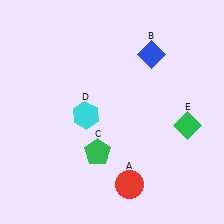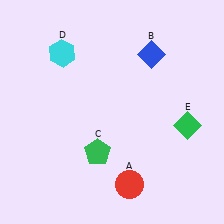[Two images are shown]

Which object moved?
The cyan hexagon (D) moved up.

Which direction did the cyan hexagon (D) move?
The cyan hexagon (D) moved up.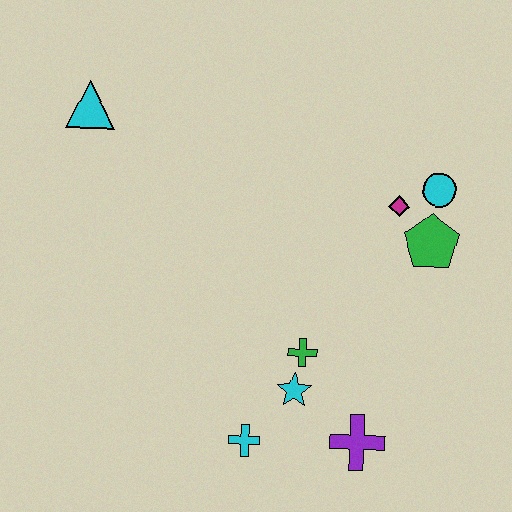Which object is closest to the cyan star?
The green cross is closest to the cyan star.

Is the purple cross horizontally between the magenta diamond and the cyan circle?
No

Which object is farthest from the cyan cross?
The cyan triangle is farthest from the cyan cross.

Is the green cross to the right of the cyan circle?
No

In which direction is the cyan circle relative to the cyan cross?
The cyan circle is above the cyan cross.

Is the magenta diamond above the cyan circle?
No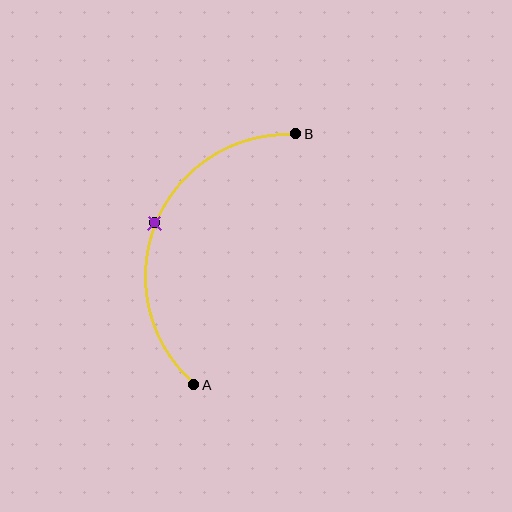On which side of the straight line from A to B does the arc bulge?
The arc bulges to the left of the straight line connecting A and B.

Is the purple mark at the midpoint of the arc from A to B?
Yes. The purple mark lies on the arc at equal arc-length from both A and B — it is the arc midpoint.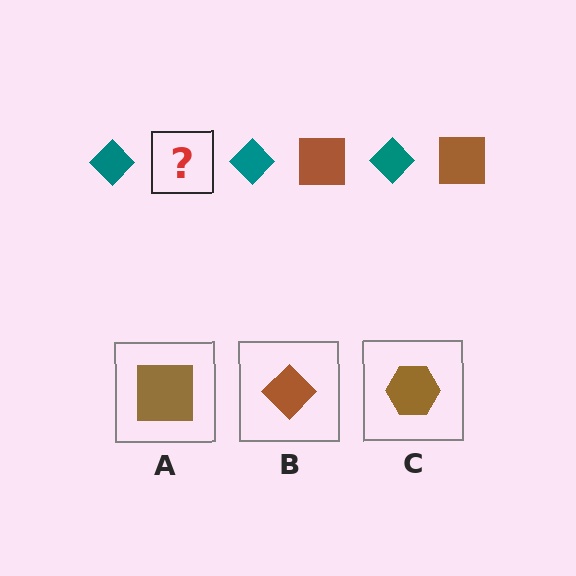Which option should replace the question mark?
Option A.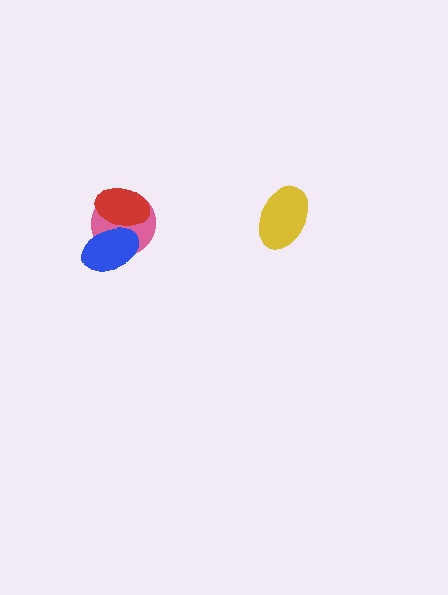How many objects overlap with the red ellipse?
2 objects overlap with the red ellipse.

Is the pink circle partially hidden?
Yes, it is partially covered by another shape.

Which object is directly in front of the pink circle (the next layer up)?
The blue ellipse is directly in front of the pink circle.